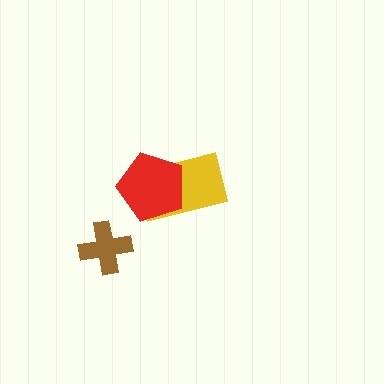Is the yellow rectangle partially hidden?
Yes, it is partially covered by another shape.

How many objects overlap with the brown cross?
0 objects overlap with the brown cross.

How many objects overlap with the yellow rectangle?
1 object overlaps with the yellow rectangle.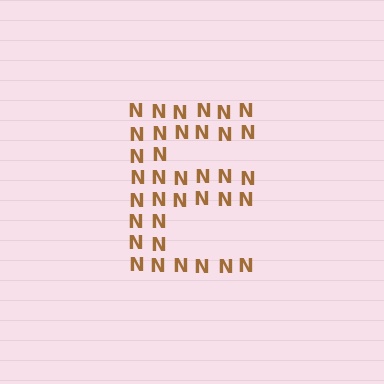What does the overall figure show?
The overall figure shows the letter E.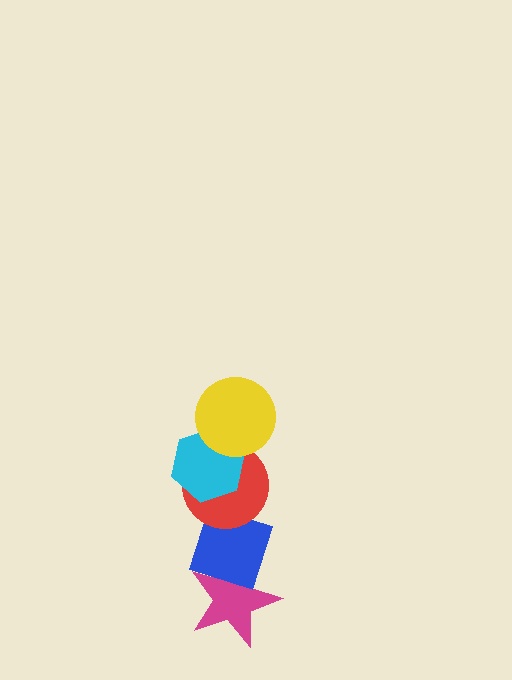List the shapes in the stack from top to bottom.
From top to bottom: the yellow circle, the cyan hexagon, the red circle, the blue diamond, the magenta star.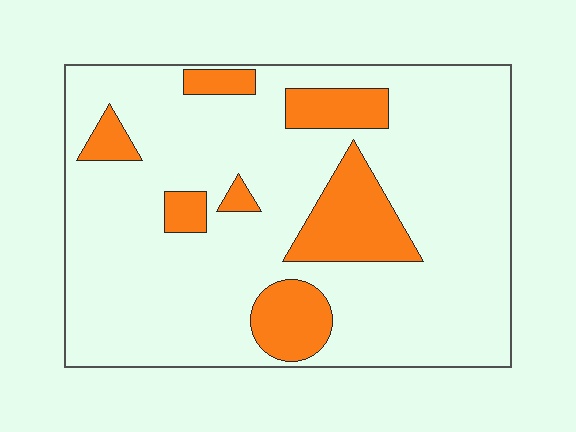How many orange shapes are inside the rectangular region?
7.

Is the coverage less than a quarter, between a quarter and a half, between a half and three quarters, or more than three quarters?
Less than a quarter.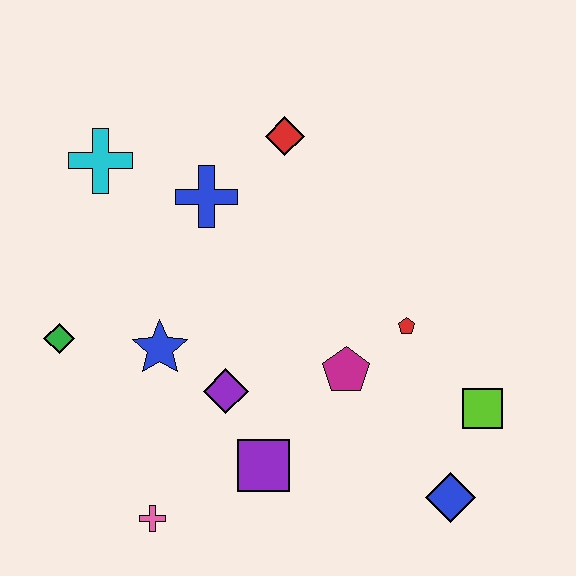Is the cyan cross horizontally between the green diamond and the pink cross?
Yes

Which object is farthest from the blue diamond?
The cyan cross is farthest from the blue diamond.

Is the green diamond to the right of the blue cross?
No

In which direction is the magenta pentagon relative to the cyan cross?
The magenta pentagon is to the right of the cyan cross.